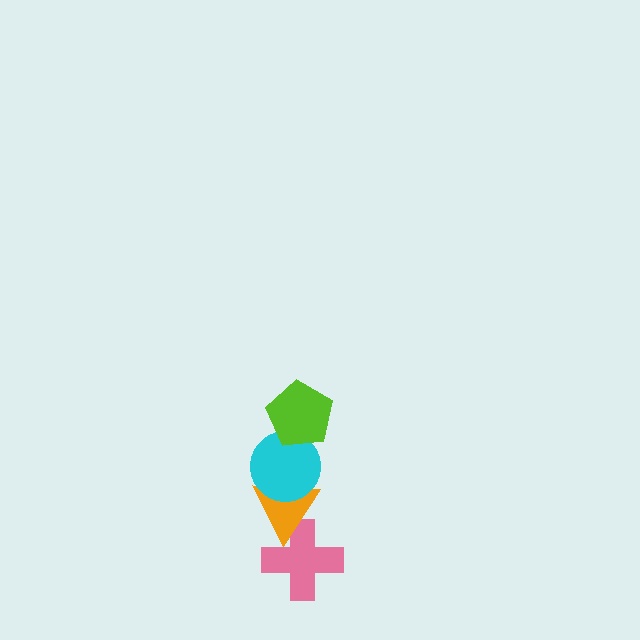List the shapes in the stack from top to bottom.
From top to bottom: the lime pentagon, the cyan circle, the orange triangle, the pink cross.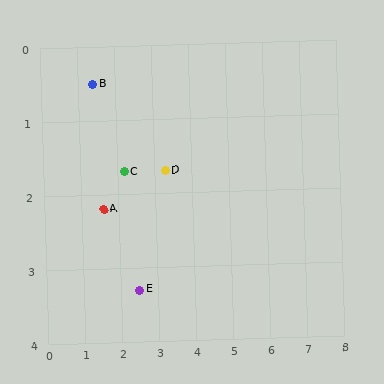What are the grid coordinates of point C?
Point C is at approximately (2.2, 1.7).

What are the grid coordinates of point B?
Point B is at approximately (1.4, 0.5).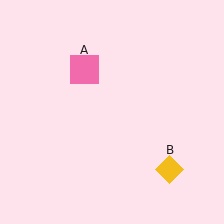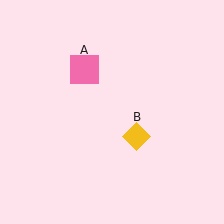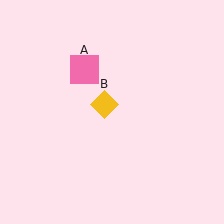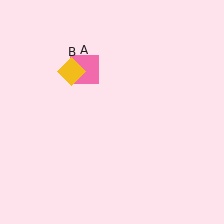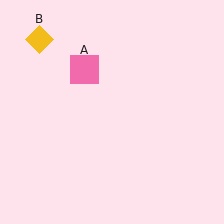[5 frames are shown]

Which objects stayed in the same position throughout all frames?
Pink square (object A) remained stationary.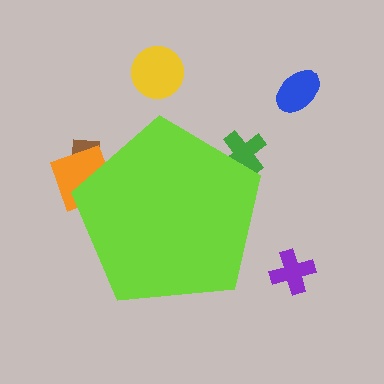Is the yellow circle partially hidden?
No, the yellow circle is fully visible.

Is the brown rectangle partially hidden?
Yes, the brown rectangle is partially hidden behind the lime pentagon.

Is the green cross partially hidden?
Yes, the green cross is partially hidden behind the lime pentagon.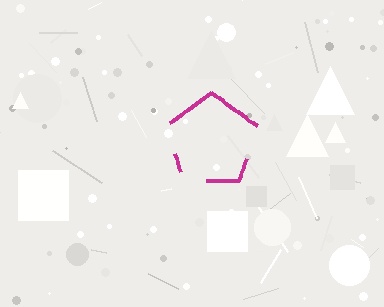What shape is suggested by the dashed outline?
The dashed outline suggests a pentagon.